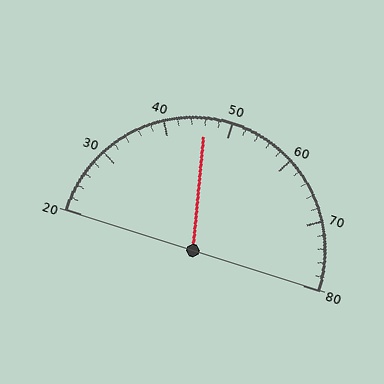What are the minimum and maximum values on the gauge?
The gauge ranges from 20 to 80.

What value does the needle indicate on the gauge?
The needle indicates approximately 46.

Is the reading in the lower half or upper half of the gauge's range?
The reading is in the lower half of the range (20 to 80).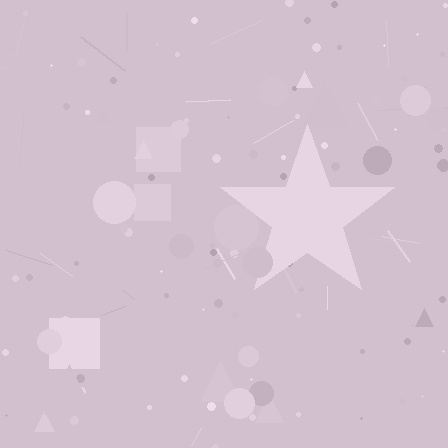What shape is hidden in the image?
A star is hidden in the image.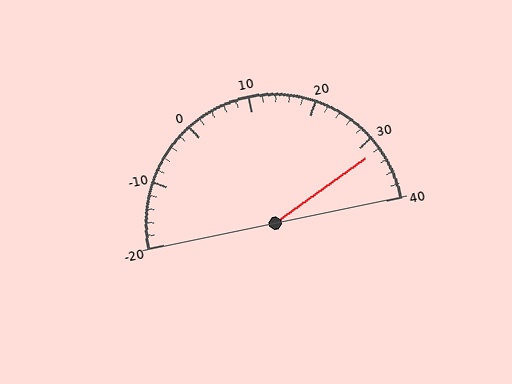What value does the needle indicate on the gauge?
The needle indicates approximately 32.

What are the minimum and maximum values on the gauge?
The gauge ranges from -20 to 40.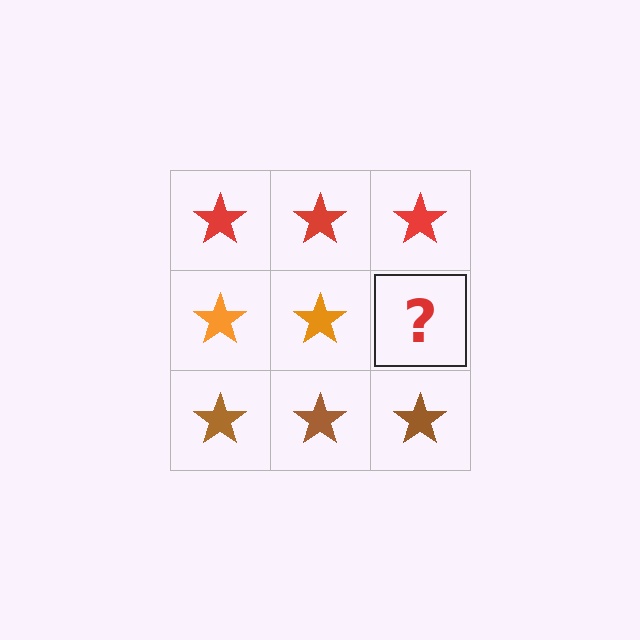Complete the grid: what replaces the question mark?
The question mark should be replaced with an orange star.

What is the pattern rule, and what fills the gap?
The rule is that each row has a consistent color. The gap should be filled with an orange star.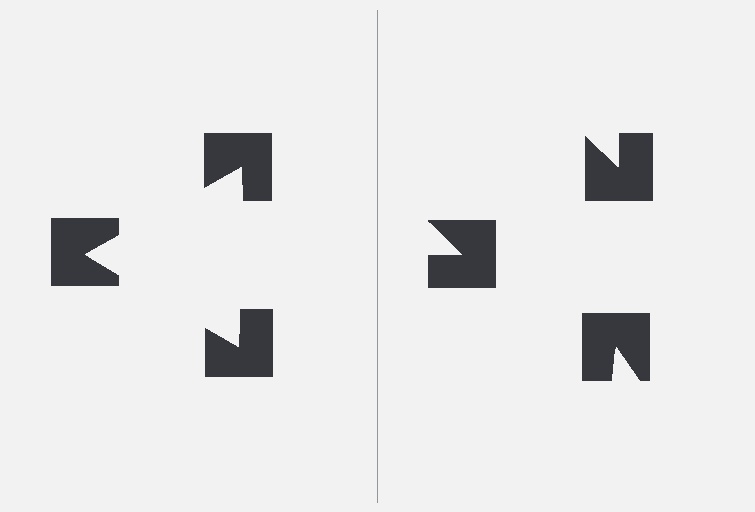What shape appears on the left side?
An illusory triangle.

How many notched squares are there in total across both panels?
6 — 3 on each side.